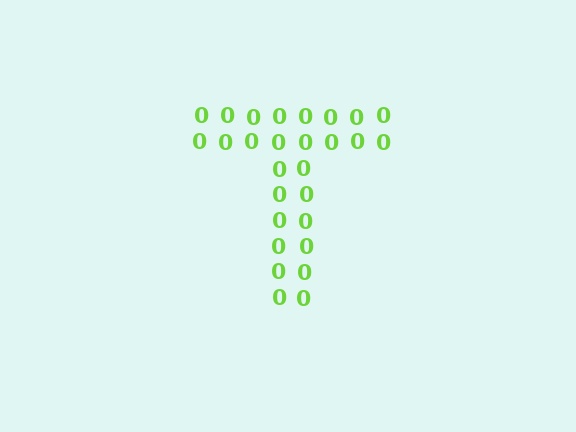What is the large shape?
The large shape is the letter T.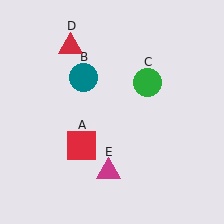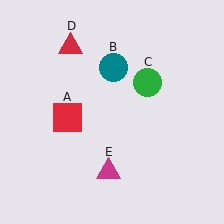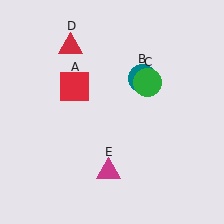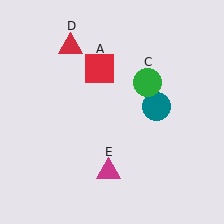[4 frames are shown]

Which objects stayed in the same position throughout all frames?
Green circle (object C) and red triangle (object D) and magenta triangle (object E) remained stationary.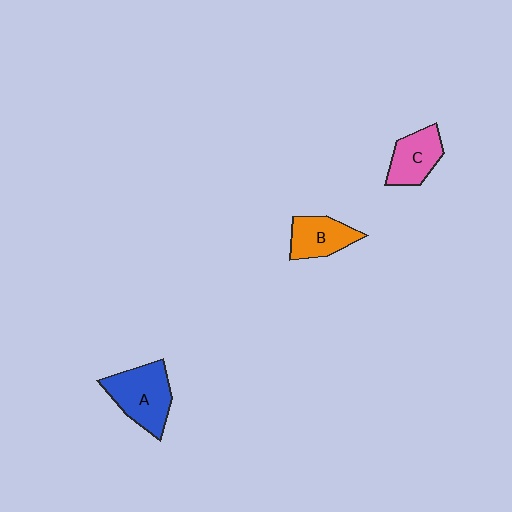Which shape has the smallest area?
Shape B (orange).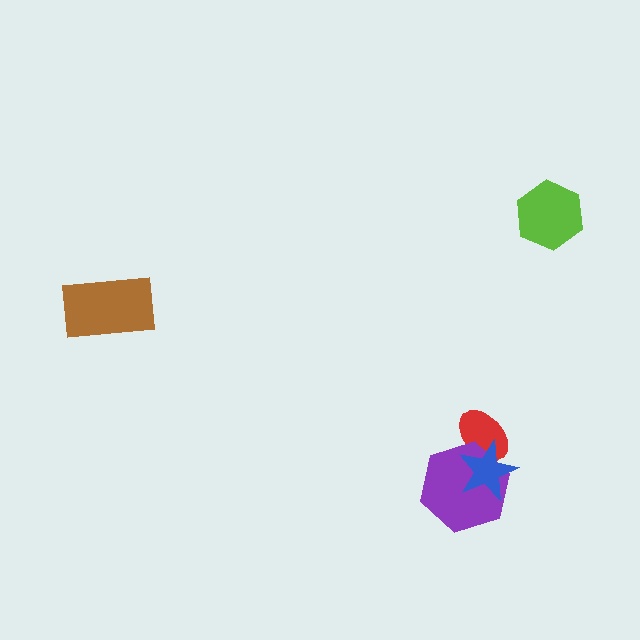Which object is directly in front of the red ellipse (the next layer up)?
The purple hexagon is directly in front of the red ellipse.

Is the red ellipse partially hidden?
Yes, it is partially covered by another shape.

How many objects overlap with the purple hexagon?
2 objects overlap with the purple hexagon.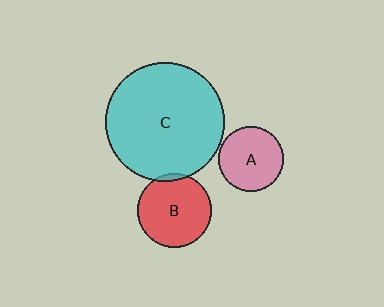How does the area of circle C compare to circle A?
Approximately 3.4 times.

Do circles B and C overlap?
Yes.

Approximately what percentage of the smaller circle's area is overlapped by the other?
Approximately 5%.